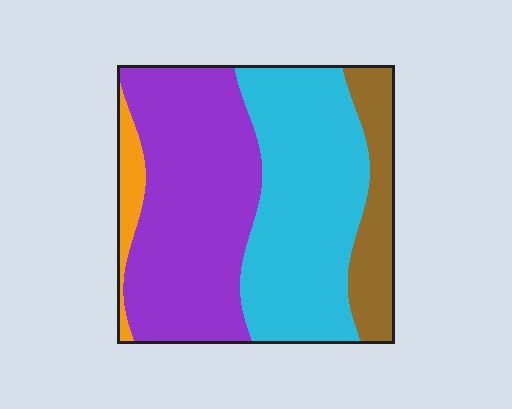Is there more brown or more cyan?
Cyan.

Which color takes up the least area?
Orange, at roughly 5%.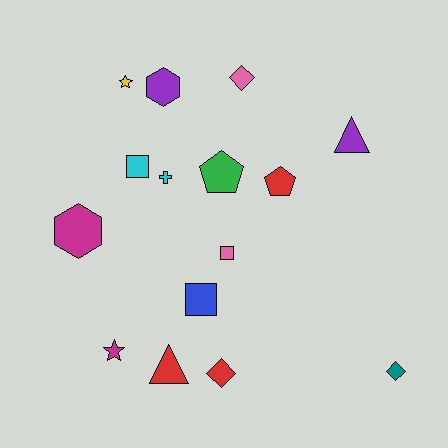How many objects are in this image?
There are 15 objects.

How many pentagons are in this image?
There are 2 pentagons.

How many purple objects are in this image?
There are 2 purple objects.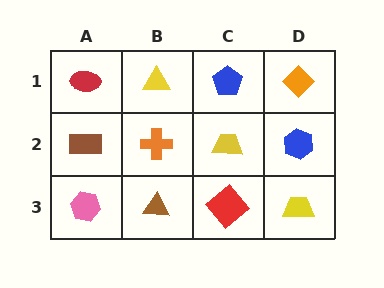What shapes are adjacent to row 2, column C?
A blue pentagon (row 1, column C), a red diamond (row 3, column C), an orange cross (row 2, column B), a blue hexagon (row 2, column D).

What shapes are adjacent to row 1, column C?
A yellow trapezoid (row 2, column C), a yellow triangle (row 1, column B), an orange diamond (row 1, column D).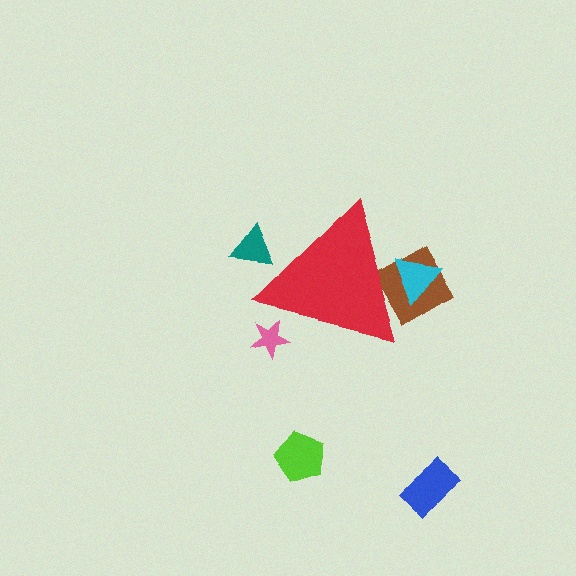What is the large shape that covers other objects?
A red triangle.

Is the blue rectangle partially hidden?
No, the blue rectangle is fully visible.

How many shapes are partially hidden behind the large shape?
4 shapes are partially hidden.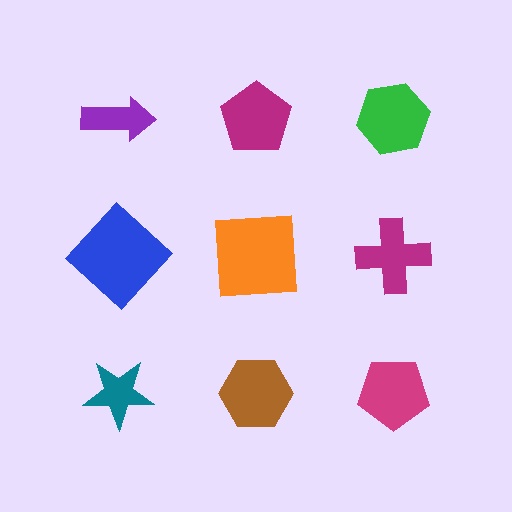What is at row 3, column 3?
A magenta pentagon.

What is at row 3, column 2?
A brown hexagon.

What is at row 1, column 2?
A magenta pentagon.